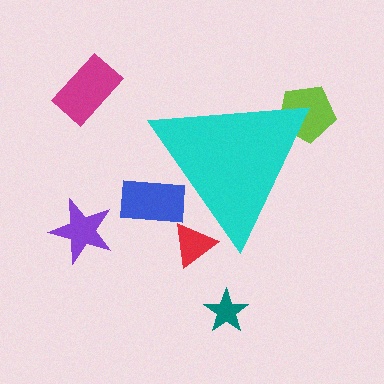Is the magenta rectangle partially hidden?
No, the magenta rectangle is fully visible.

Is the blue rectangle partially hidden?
Yes, the blue rectangle is partially hidden behind the cyan triangle.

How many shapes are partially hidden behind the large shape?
3 shapes are partially hidden.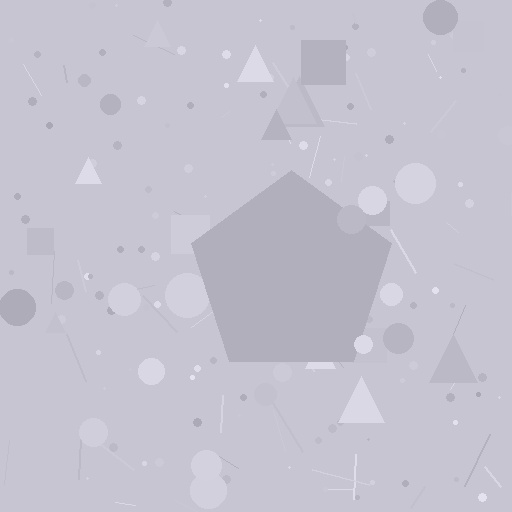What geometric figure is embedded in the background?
A pentagon is embedded in the background.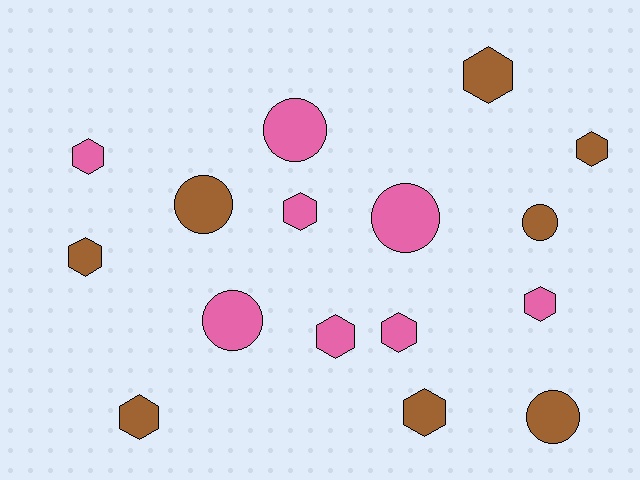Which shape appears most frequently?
Hexagon, with 10 objects.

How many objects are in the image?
There are 16 objects.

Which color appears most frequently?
Brown, with 8 objects.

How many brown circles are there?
There are 3 brown circles.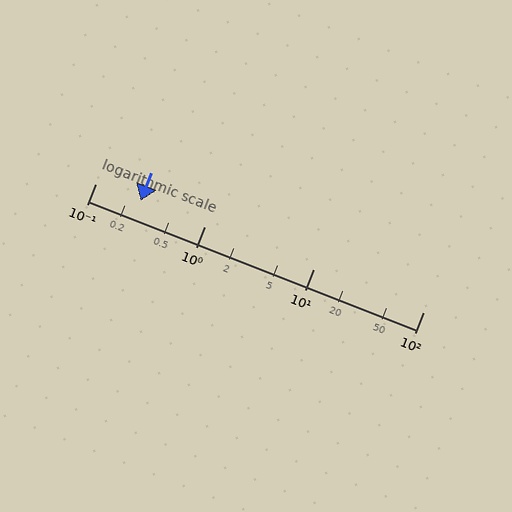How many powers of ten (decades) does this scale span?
The scale spans 3 decades, from 0.1 to 100.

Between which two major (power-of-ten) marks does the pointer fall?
The pointer is between 0.1 and 1.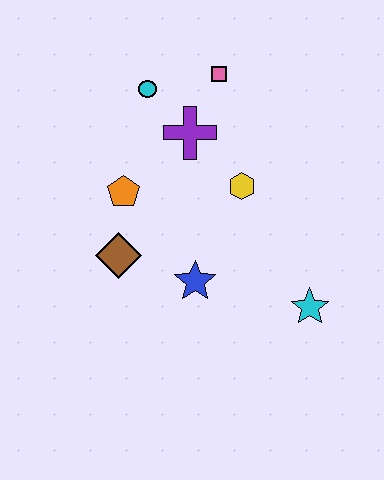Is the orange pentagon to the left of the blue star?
Yes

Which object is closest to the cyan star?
The blue star is closest to the cyan star.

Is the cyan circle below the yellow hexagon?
No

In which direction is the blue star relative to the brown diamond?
The blue star is to the right of the brown diamond.